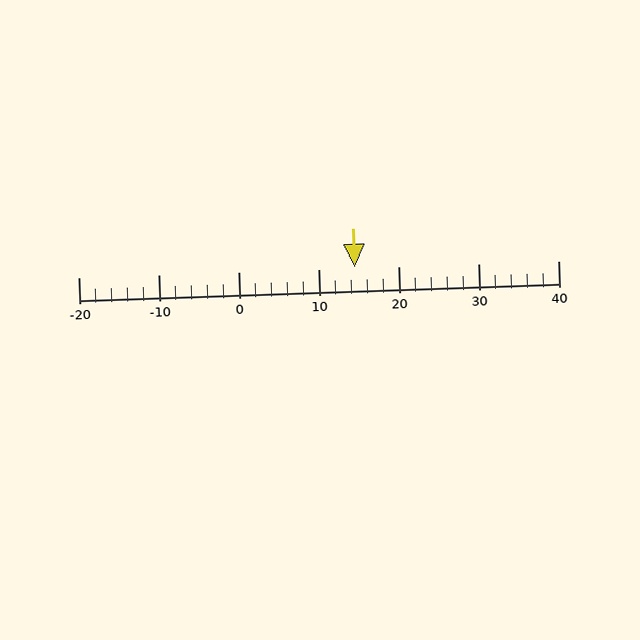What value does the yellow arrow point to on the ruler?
The yellow arrow points to approximately 14.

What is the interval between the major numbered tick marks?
The major tick marks are spaced 10 units apart.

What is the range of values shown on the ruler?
The ruler shows values from -20 to 40.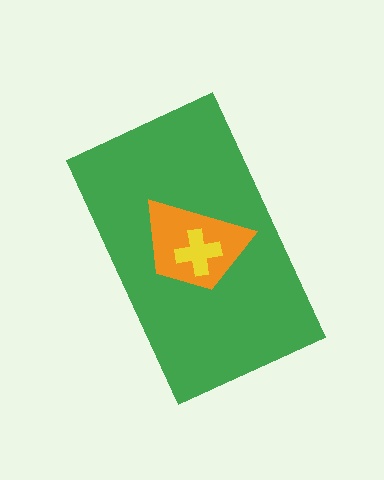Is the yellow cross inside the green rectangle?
Yes.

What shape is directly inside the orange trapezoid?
The yellow cross.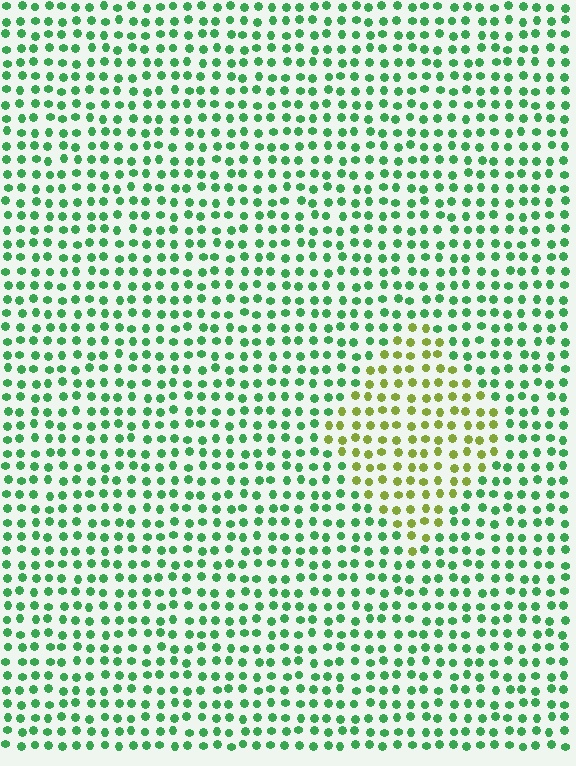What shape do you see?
I see a diamond.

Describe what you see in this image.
The image is filled with small green elements in a uniform arrangement. A diamond-shaped region is visible where the elements are tinted to a slightly different hue, forming a subtle color boundary.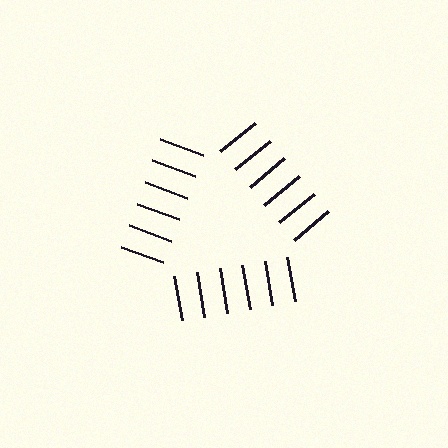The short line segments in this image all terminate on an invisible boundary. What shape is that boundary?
An illusory triangle — the line segments terminate on its edges but no continuous stroke is drawn.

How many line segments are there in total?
18 — 6 along each of the 3 edges.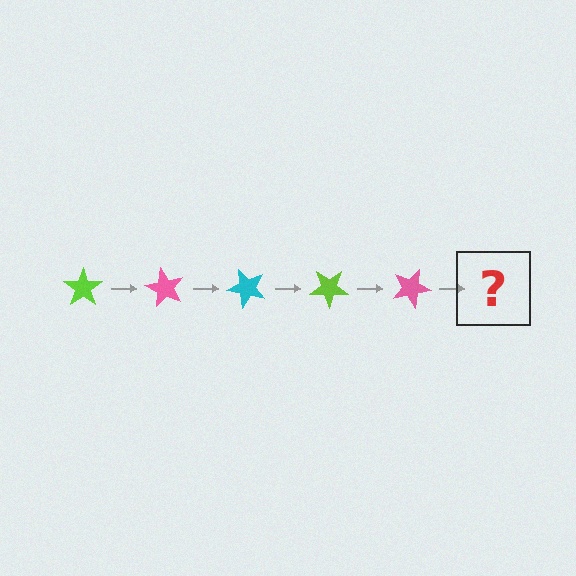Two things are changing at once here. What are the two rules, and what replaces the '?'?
The two rules are that it rotates 60 degrees each step and the color cycles through lime, pink, and cyan. The '?' should be a cyan star, rotated 300 degrees from the start.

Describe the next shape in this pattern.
It should be a cyan star, rotated 300 degrees from the start.